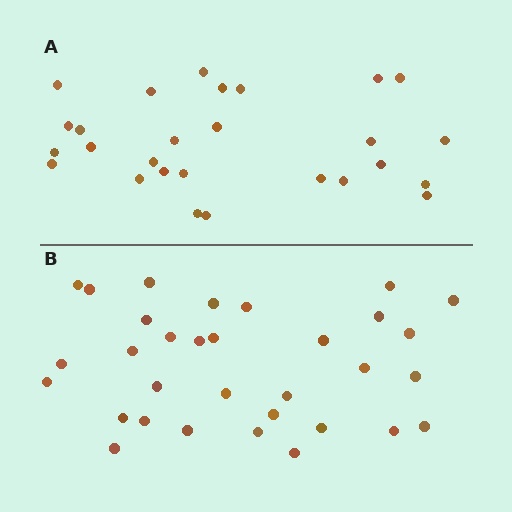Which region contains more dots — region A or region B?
Region B (the bottom region) has more dots.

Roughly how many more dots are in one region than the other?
Region B has about 5 more dots than region A.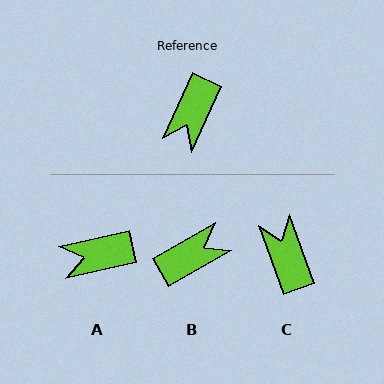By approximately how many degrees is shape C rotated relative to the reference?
Approximately 136 degrees clockwise.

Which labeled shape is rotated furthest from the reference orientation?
B, about 144 degrees away.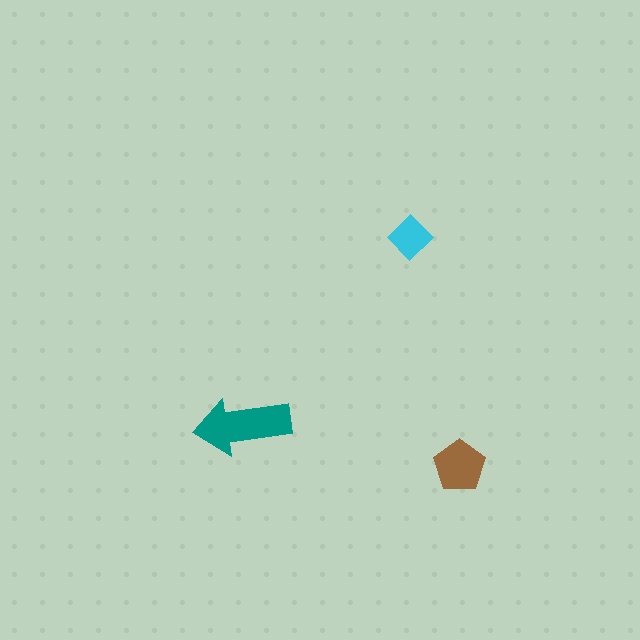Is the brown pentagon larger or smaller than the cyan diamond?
Larger.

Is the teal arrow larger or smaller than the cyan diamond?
Larger.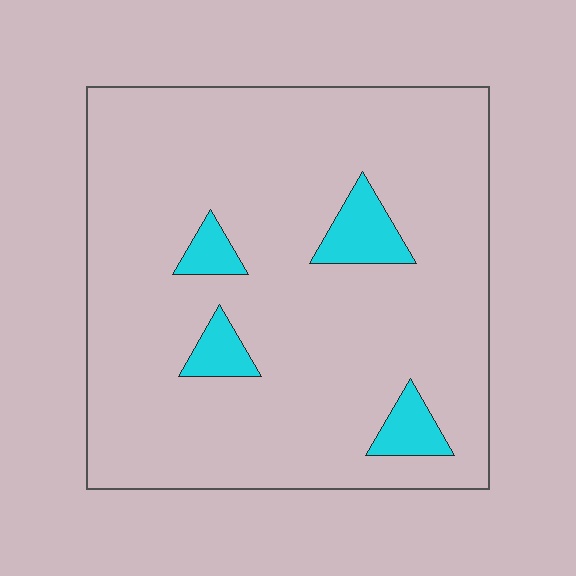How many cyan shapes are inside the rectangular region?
4.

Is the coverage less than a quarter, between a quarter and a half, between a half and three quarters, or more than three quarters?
Less than a quarter.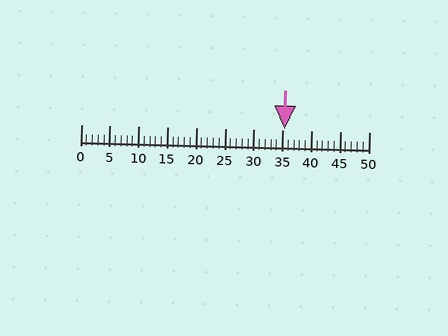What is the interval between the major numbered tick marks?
The major tick marks are spaced 5 units apart.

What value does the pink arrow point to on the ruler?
The pink arrow points to approximately 35.